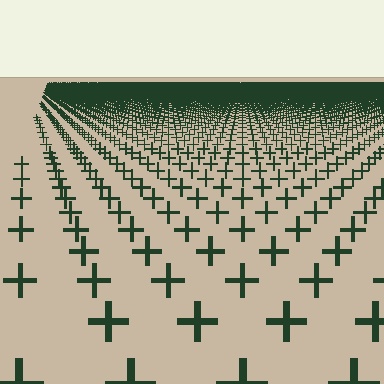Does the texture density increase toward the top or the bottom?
Density increases toward the top.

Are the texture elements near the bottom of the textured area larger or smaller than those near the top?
Larger. Near the bottom, elements are closer to the viewer and appear at a bigger on-screen size.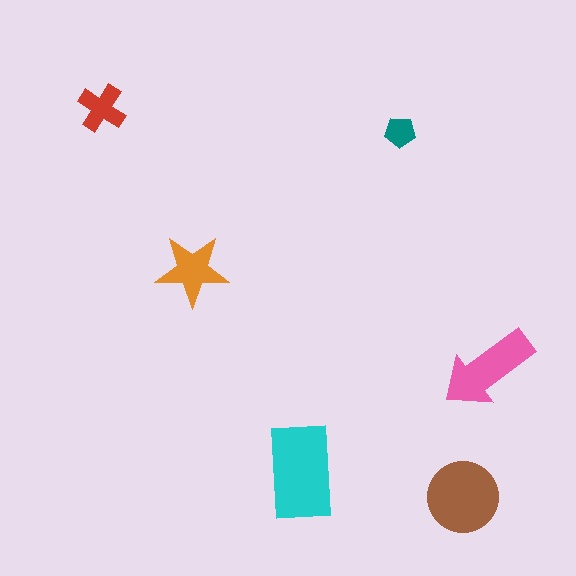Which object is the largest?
The cyan rectangle.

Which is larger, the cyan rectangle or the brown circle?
The cyan rectangle.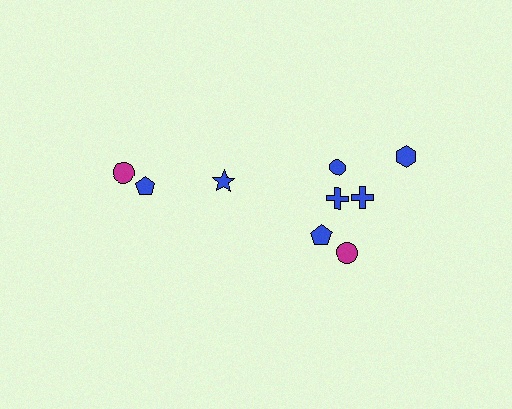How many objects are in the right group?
There are 6 objects.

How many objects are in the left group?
There are 3 objects.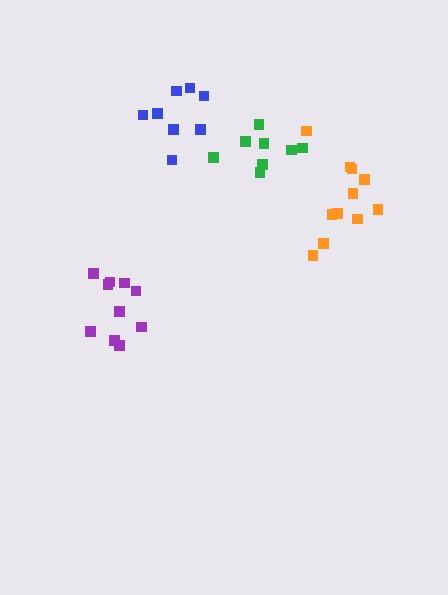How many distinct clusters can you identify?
There are 4 distinct clusters.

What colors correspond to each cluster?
The clusters are colored: green, orange, blue, purple.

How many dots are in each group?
Group 1: 8 dots, Group 2: 11 dots, Group 3: 8 dots, Group 4: 10 dots (37 total).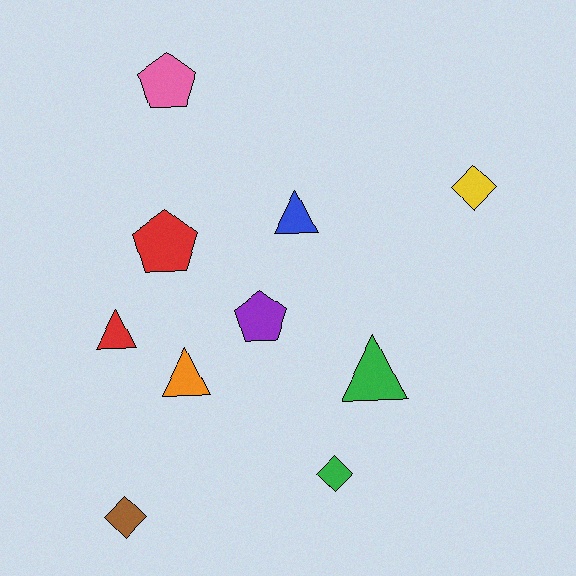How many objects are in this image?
There are 10 objects.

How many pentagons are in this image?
There are 3 pentagons.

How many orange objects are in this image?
There is 1 orange object.